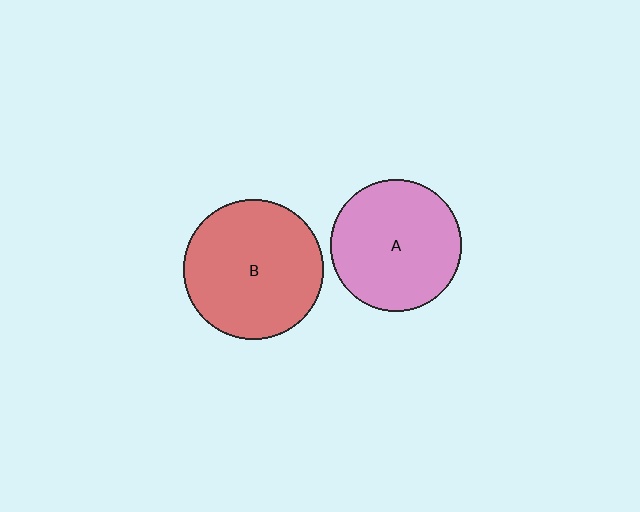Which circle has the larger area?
Circle B (red).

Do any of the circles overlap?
No, none of the circles overlap.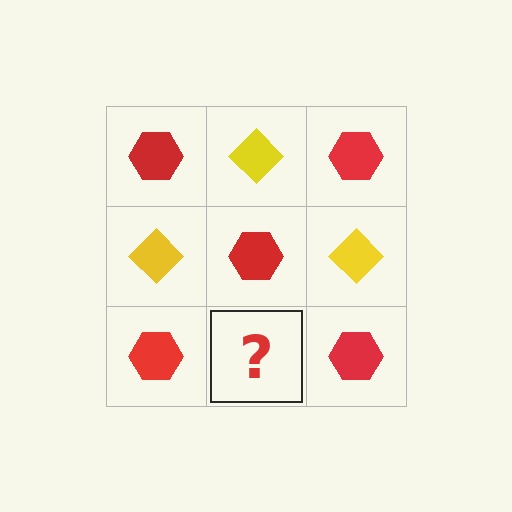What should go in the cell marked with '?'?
The missing cell should contain a yellow diamond.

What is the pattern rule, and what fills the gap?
The rule is that it alternates red hexagon and yellow diamond in a checkerboard pattern. The gap should be filled with a yellow diamond.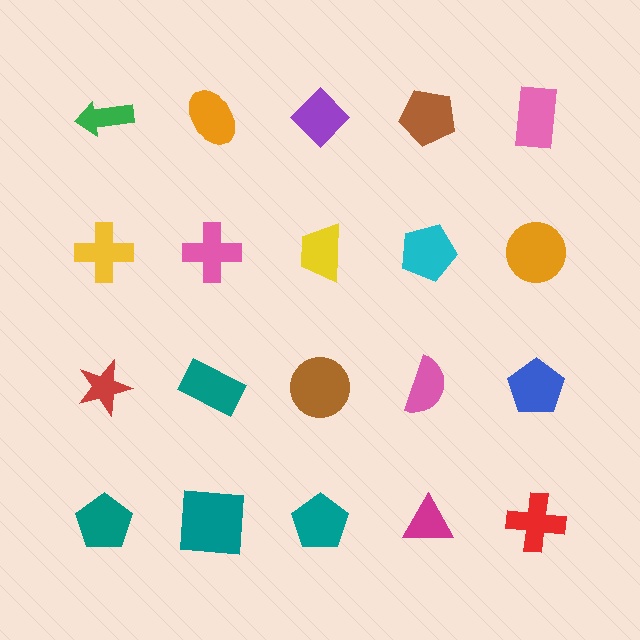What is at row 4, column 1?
A teal pentagon.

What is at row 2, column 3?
A yellow trapezoid.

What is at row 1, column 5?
A pink rectangle.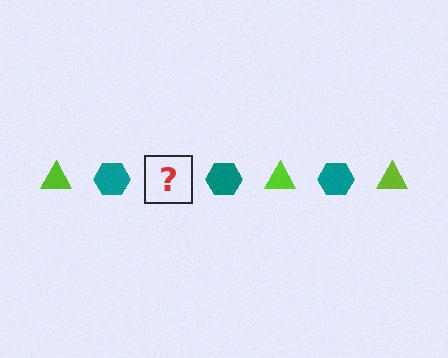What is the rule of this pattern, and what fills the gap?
The rule is that the pattern alternates between lime triangle and teal hexagon. The gap should be filled with a lime triangle.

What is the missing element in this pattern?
The missing element is a lime triangle.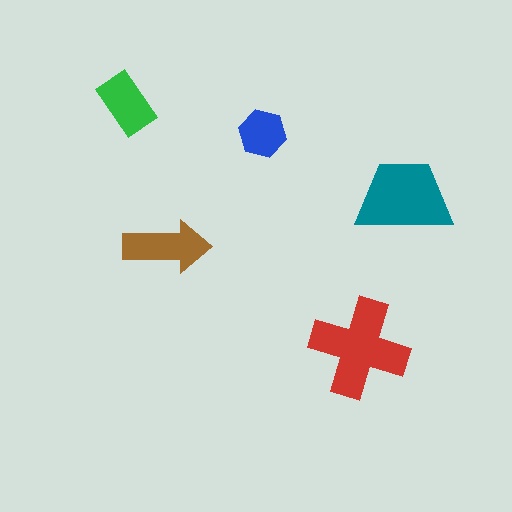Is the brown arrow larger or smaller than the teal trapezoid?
Smaller.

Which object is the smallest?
The blue hexagon.